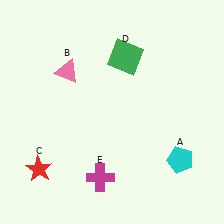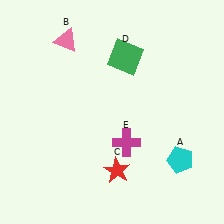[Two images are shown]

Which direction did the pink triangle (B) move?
The pink triangle (B) moved up.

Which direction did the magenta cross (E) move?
The magenta cross (E) moved up.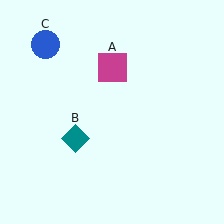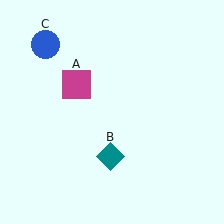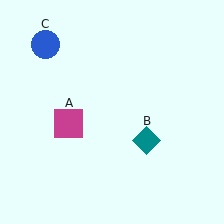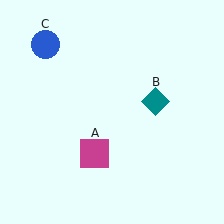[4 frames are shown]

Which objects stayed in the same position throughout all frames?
Blue circle (object C) remained stationary.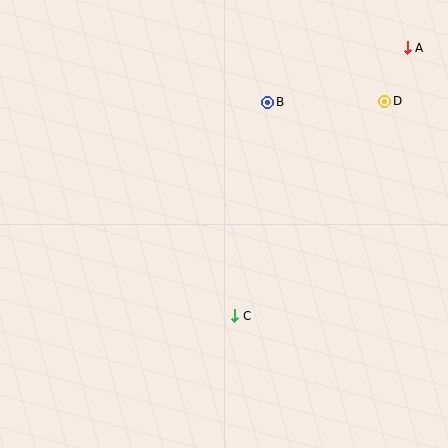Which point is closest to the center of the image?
Point C at (235, 316) is closest to the center.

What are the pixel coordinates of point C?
Point C is at (235, 316).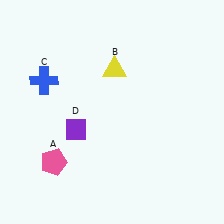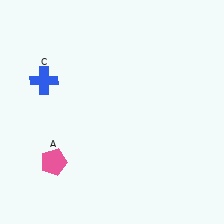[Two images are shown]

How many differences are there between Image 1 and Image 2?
There are 2 differences between the two images.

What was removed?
The purple diamond (D), the yellow triangle (B) were removed in Image 2.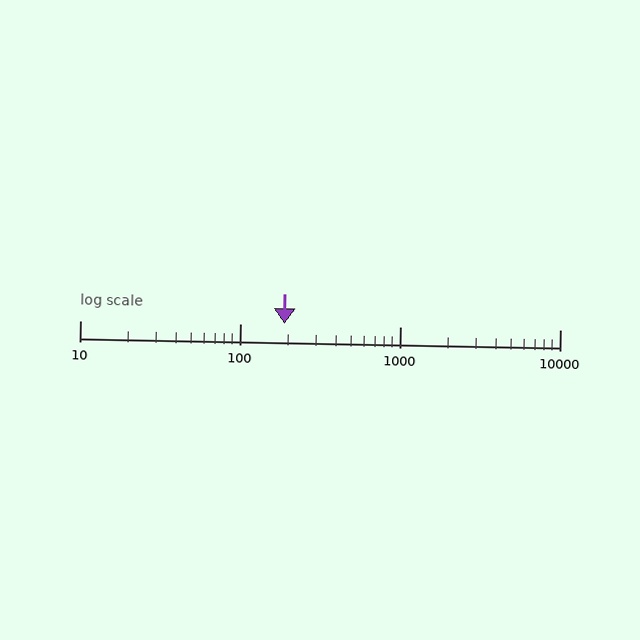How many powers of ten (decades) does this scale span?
The scale spans 3 decades, from 10 to 10000.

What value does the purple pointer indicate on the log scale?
The pointer indicates approximately 190.